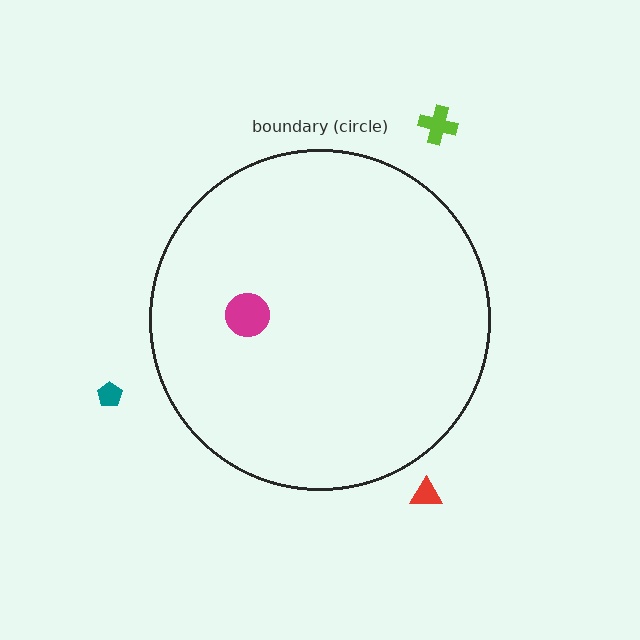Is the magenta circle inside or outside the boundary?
Inside.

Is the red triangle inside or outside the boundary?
Outside.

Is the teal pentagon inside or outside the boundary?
Outside.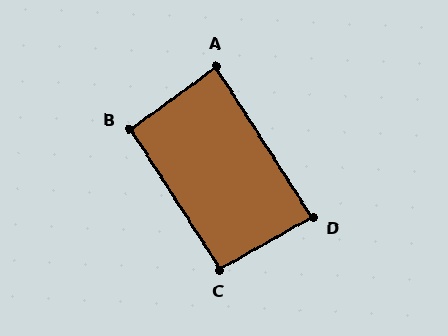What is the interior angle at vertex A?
Approximately 87 degrees (approximately right).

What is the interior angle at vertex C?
Approximately 93 degrees (approximately right).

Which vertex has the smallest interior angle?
D, at approximately 87 degrees.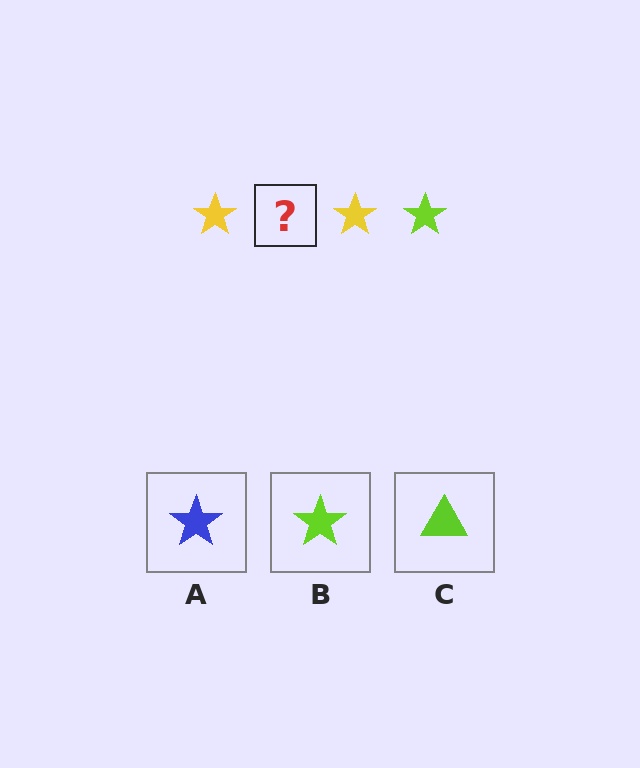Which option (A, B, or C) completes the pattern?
B.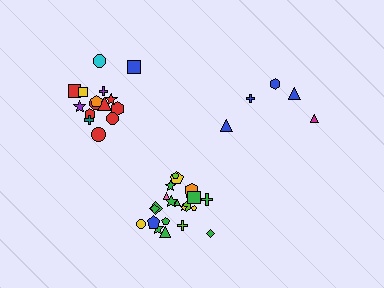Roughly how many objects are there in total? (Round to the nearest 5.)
Roughly 40 objects in total.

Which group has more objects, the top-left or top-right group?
The top-left group.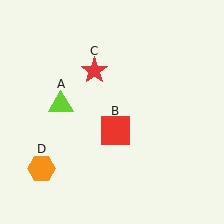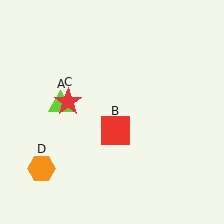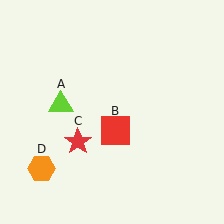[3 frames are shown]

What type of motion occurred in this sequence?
The red star (object C) rotated counterclockwise around the center of the scene.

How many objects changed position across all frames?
1 object changed position: red star (object C).